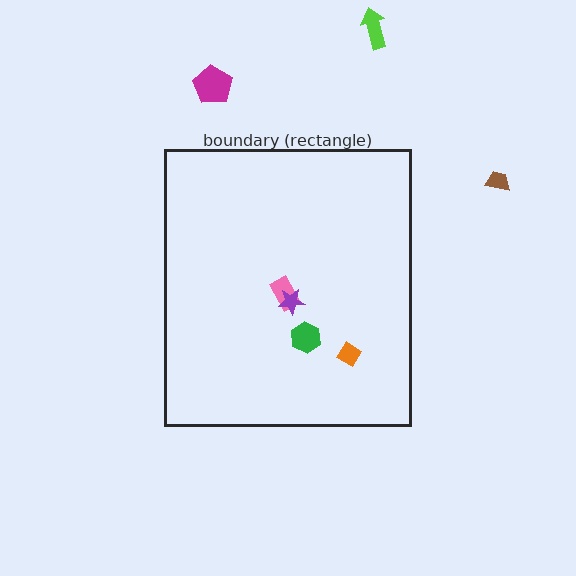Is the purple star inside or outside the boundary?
Inside.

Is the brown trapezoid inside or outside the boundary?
Outside.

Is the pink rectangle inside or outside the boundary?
Inside.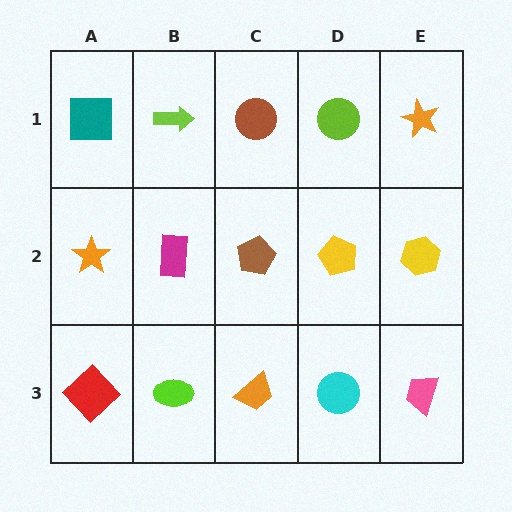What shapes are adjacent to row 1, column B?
A magenta rectangle (row 2, column B), a teal square (row 1, column A), a brown circle (row 1, column C).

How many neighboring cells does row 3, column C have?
3.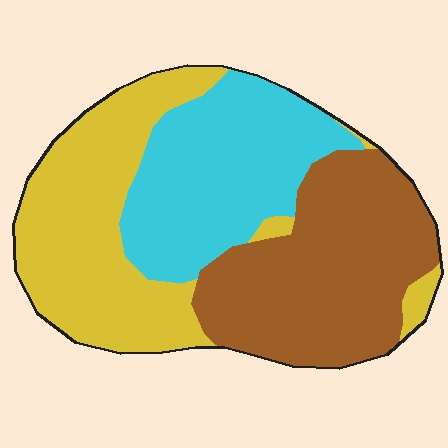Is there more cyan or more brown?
Brown.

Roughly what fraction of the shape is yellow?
Yellow covers around 35% of the shape.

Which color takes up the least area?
Cyan, at roughly 30%.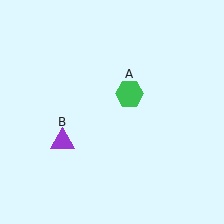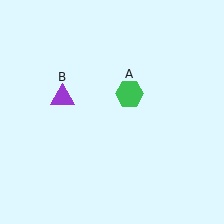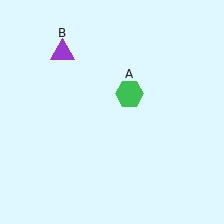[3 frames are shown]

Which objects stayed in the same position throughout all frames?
Green hexagon (object A) remained stationary.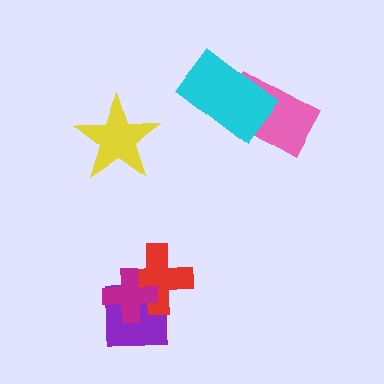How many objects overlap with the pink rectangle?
1 object overlaps with the pink rectangle.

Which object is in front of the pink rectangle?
The cyan rectangle is in front of the pink rectangle.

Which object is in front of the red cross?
The magenta cross is in front of the red cross.